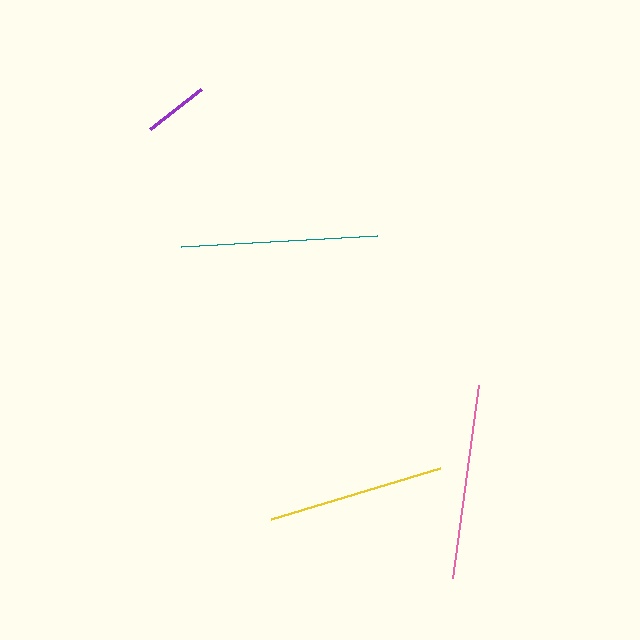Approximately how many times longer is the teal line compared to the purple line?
The teal line is approximately 3.0 times the length of the purple line.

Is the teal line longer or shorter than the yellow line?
The teal line is longer than the yellow line.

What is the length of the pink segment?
The pink segment is approximately 195 pixels long.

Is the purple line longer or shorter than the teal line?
The teal line is longer than the purple line.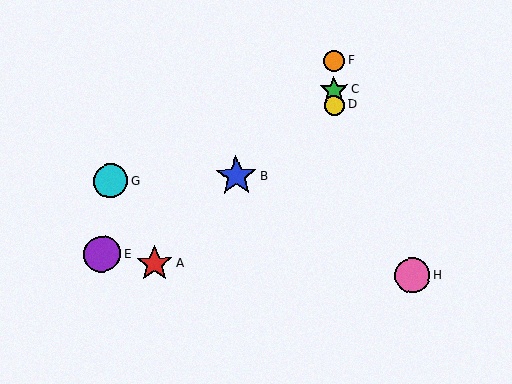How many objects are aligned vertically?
3 objects (C, D, F) are aligned vertically.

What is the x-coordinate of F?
Object F is at x≈334.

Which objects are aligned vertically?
Objects C, D, F are aligned vertically.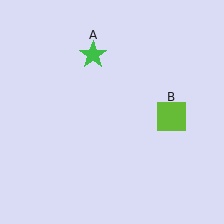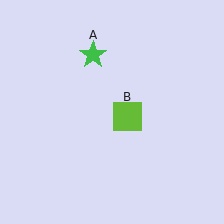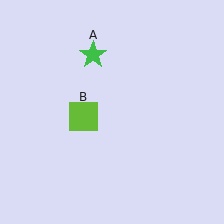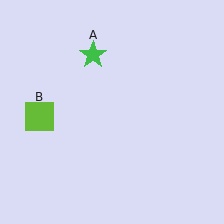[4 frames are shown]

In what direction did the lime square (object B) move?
The lime square (object B) moved left.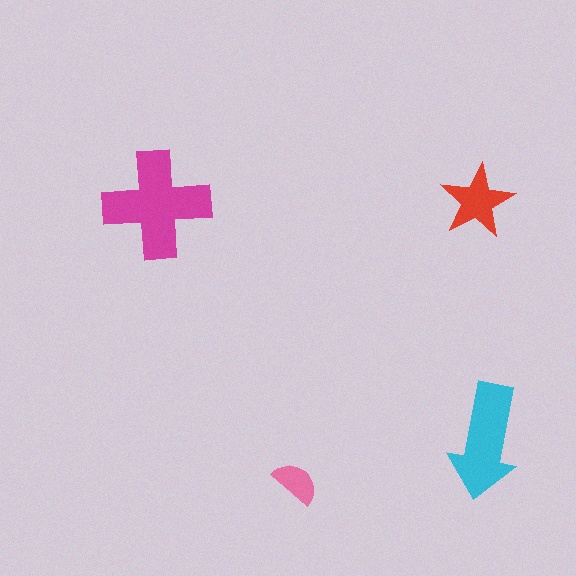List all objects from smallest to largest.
The pink semicircle, the red star, the cyan arrow, the magenta cross.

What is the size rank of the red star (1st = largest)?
3rd.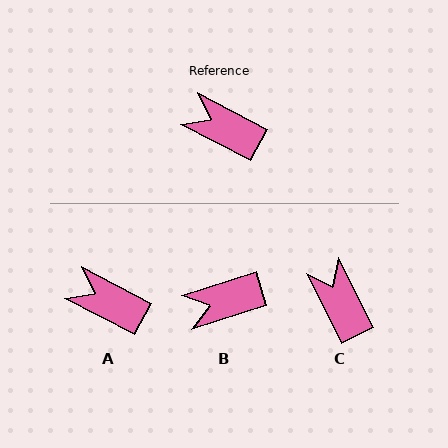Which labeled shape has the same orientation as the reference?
A.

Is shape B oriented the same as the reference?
No, it is off by about 45 degrees.